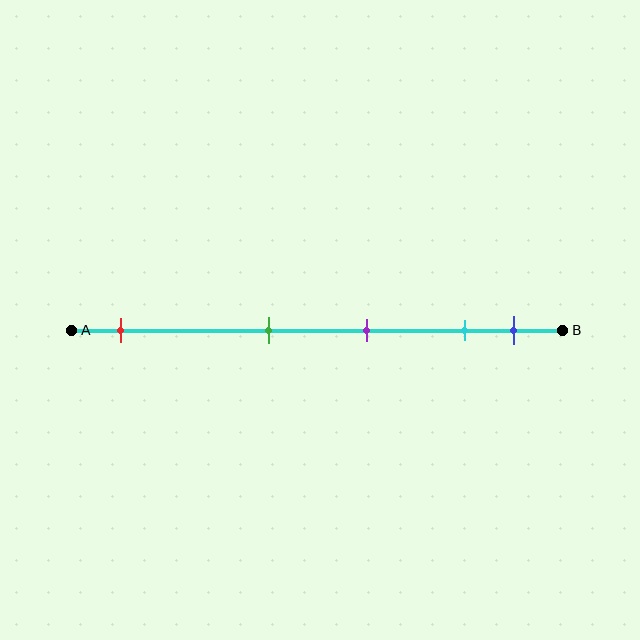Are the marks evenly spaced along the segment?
No, the marks are not evenly spaced.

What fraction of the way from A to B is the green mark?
The green mark is approximately 40% (0.4) of the way from A to B.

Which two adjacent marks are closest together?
The cyan and blue marks are the closest adjacent pair.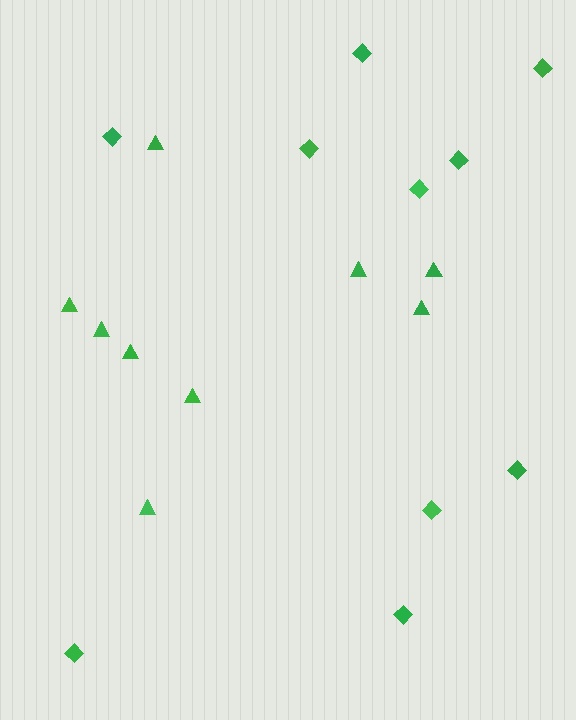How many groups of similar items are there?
There are 2 groups: one group of triangles (9) and one group of diamonds (10).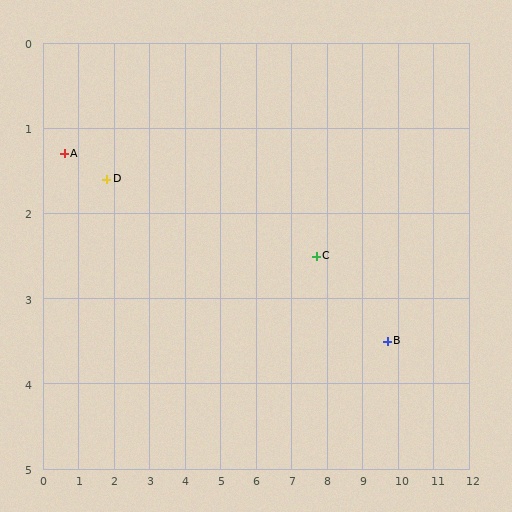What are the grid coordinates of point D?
Point D is at approximately (1.8, 1.6).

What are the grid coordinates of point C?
Point C is at approximately (7.7, 2.5).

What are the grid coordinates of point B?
Point B is at approximately (9.7, 3.5).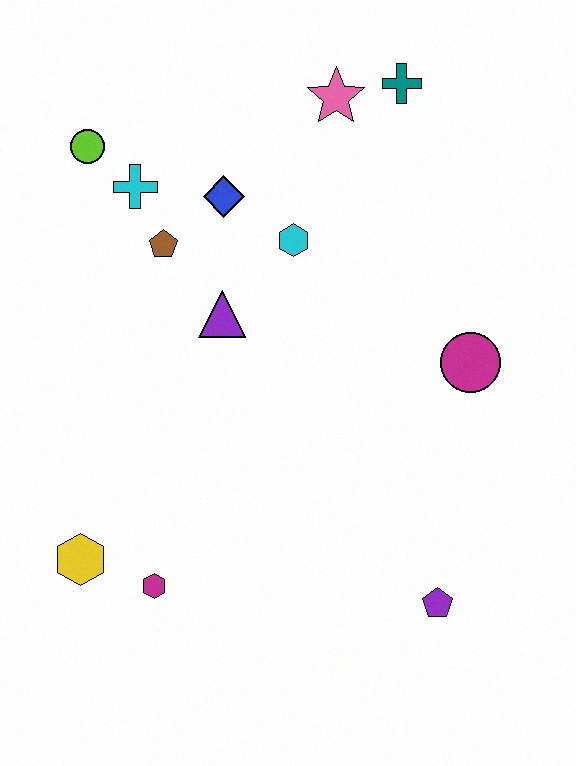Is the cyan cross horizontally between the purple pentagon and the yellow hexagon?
Yes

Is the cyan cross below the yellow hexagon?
No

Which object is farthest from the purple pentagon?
The lime circle is farthest from the purple pentagon.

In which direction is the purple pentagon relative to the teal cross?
The purple pentagon is below the teal cross.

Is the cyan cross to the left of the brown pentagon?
Yes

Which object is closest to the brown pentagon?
The cyan cross is closest to the brown pentagon.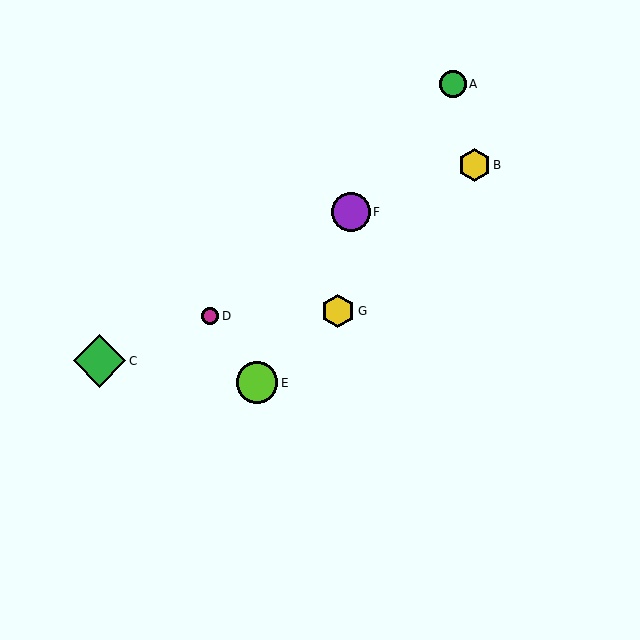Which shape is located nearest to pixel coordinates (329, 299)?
The yellow hexagon (labeled G) at (338, 311) is nearest to that location.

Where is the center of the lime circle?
The center of the lime circle is at (257, 383).